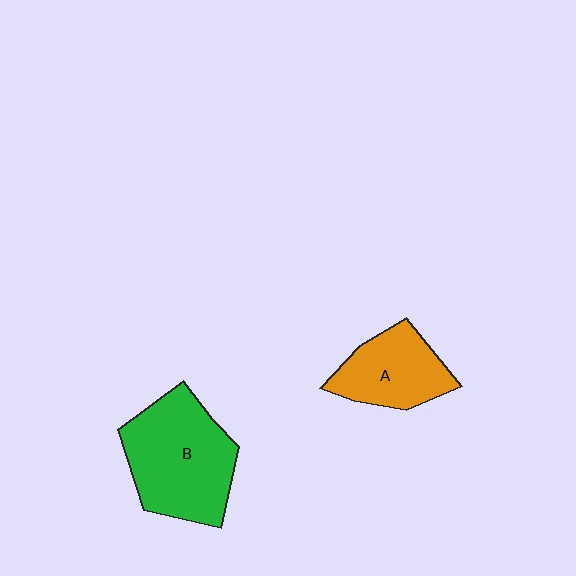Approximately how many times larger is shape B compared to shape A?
Approximately 1.6 times.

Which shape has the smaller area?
Shape A (orange).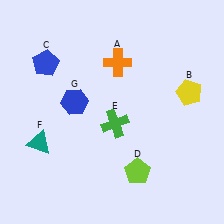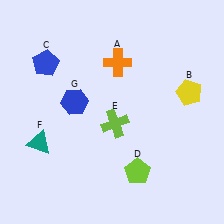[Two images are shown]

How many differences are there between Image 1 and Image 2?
There is 1 difference between the two images.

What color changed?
The cross (E) changed from green in Image 1 to lime in Image 2.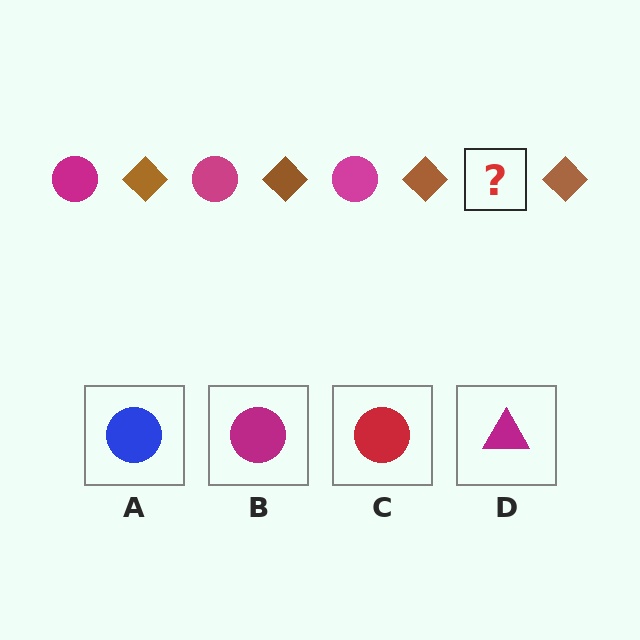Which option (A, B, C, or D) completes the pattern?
B.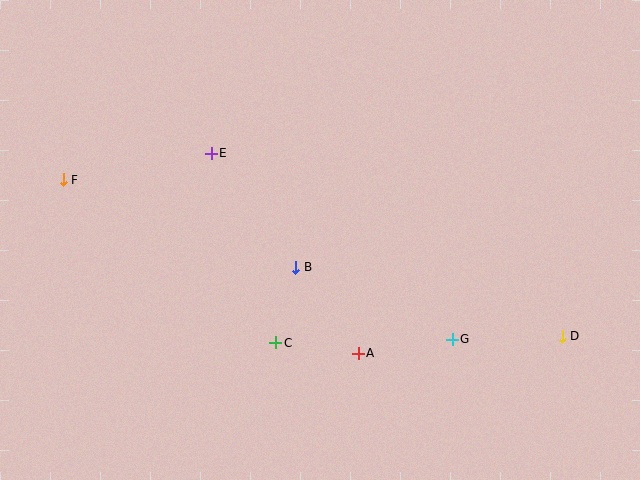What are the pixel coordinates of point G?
Point G is at (452, 339).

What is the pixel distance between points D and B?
The distance between D and B is 275 pixels.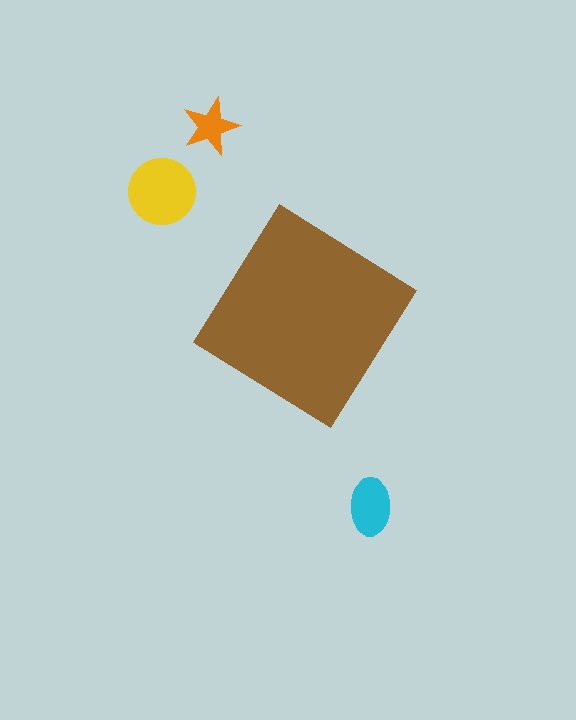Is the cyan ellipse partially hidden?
No, the cyan ellipse is fully visible.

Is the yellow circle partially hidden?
No, the yellow circle is fully visible.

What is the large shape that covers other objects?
A brown diamond.